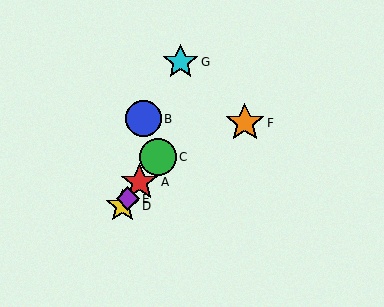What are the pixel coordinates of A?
Object A is at (139, 182).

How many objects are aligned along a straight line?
4 objects (A, C, D, E) are aligned along a straight line.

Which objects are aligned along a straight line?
Objects A, C, D, E are aligned along a straight line.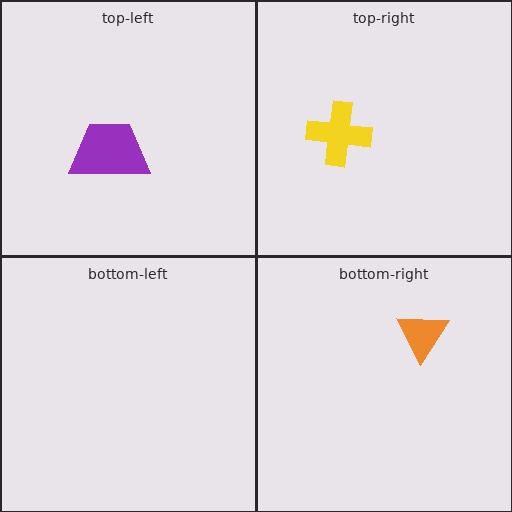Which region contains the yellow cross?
The top-right region.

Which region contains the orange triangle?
The bottom-right region.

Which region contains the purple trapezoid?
The top-left region.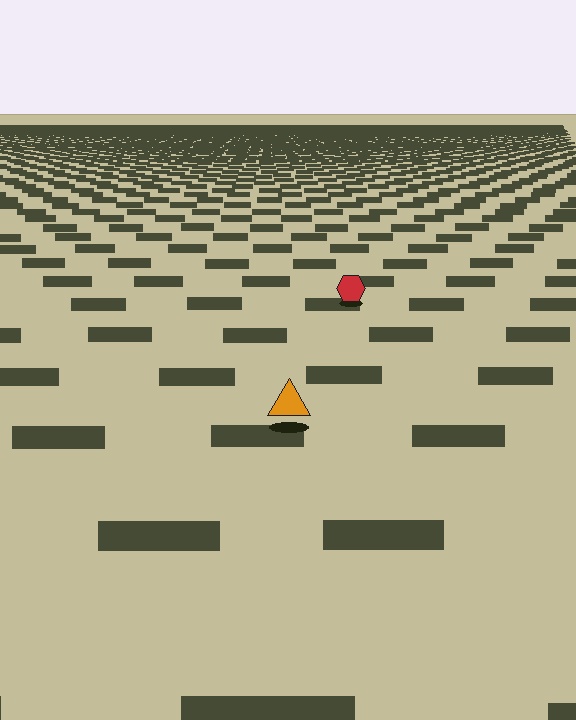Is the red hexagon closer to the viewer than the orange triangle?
No. The orange triangle is closer — you can tell from the texture gradient: the ground texture is coarser near it.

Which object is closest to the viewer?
The orange triangle is closest. The texture marks near it are larger and more spread out.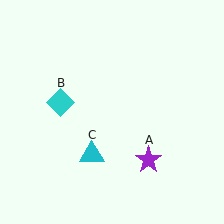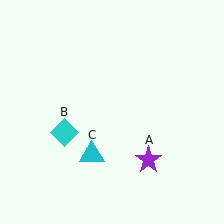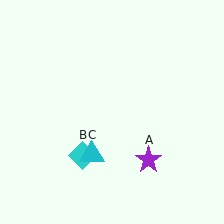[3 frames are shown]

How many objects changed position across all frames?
1 object changed position: cyan diamond (object B).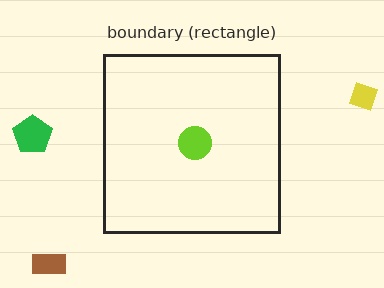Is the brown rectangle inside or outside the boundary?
Outside.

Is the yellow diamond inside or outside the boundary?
Outside.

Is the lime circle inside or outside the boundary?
Inside.